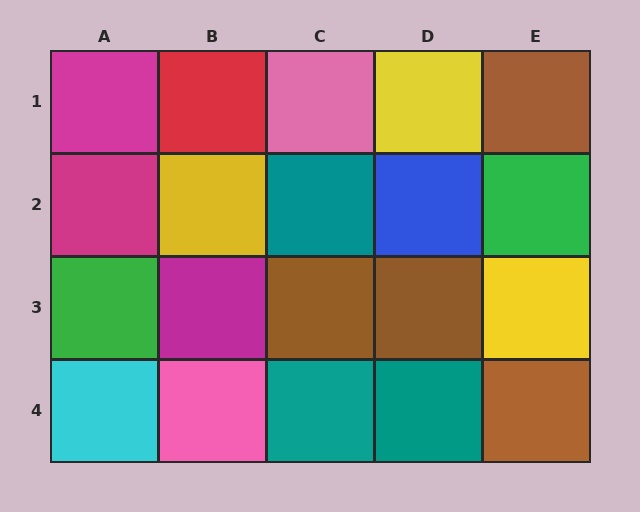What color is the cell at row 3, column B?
Magenta.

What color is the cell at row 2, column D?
Blue.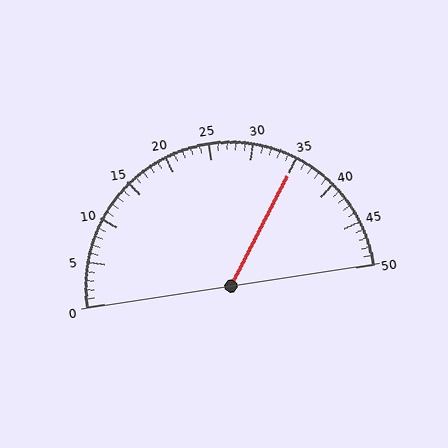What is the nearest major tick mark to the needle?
The nearest major tick mark is 35.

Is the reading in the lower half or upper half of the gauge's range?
The reading is in the upper half of the range (0 to 50).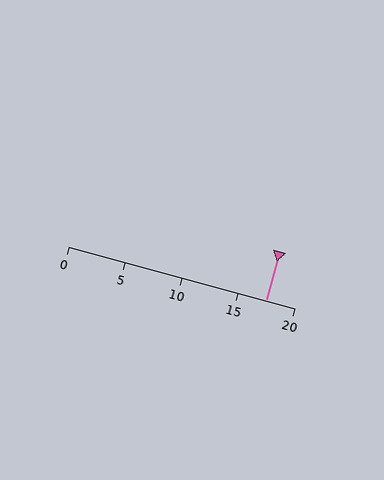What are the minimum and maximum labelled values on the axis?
The axis runs from 0 to 20.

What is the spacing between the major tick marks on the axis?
The major ticks are spaced 5 apart.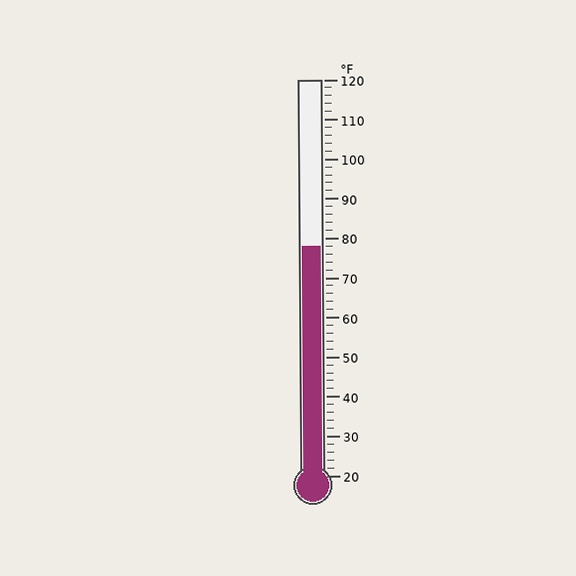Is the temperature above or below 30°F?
The temperature is above 30°F.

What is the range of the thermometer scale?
The thermometer scale ranges from 20°F to 120°F.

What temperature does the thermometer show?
The thermometer shows approximately 78°F.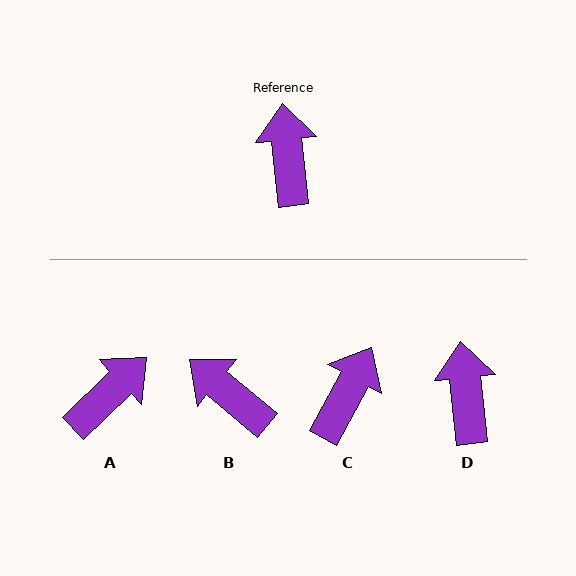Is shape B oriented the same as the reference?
No, it is off by about 44 degrees.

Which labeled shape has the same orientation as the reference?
D.